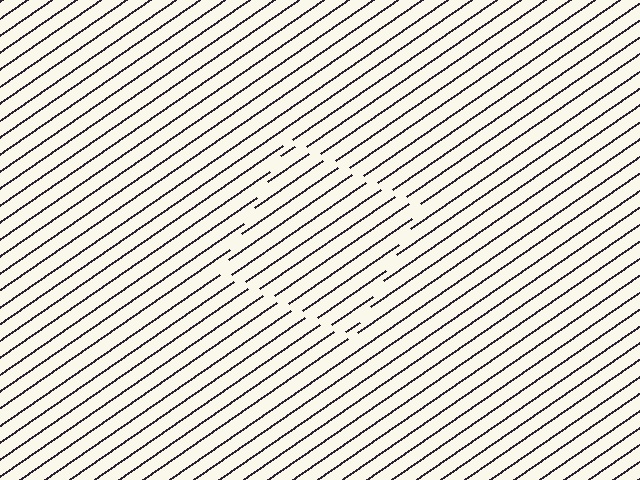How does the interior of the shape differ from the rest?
The interior of the shape contains the same grating, shifted by half a period — the contour is defined by the phase discontinuity where line-ends from the inner and outer gratings abut.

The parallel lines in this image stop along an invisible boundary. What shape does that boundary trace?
An illusory square. The interior of the shape contains the same grating, shifted by half a period — the contour is defined by the phase discontinuity where line-ends from the inner and outer gratings abut.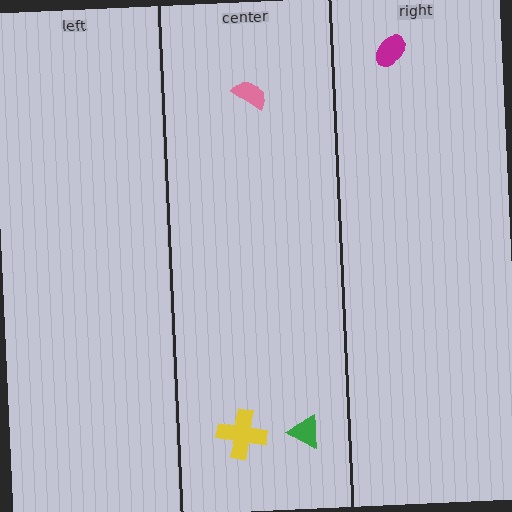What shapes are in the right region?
The magenta ellipse.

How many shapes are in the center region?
3.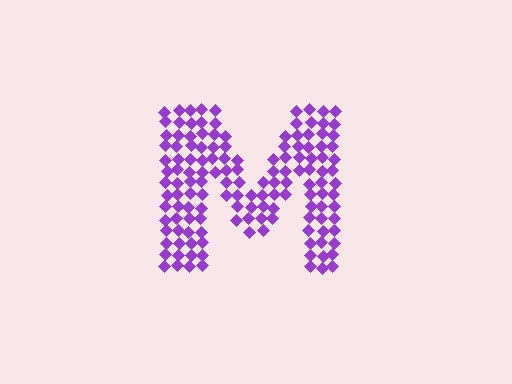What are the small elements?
The small elements are diamonds.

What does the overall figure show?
The overall figure shows the letter M.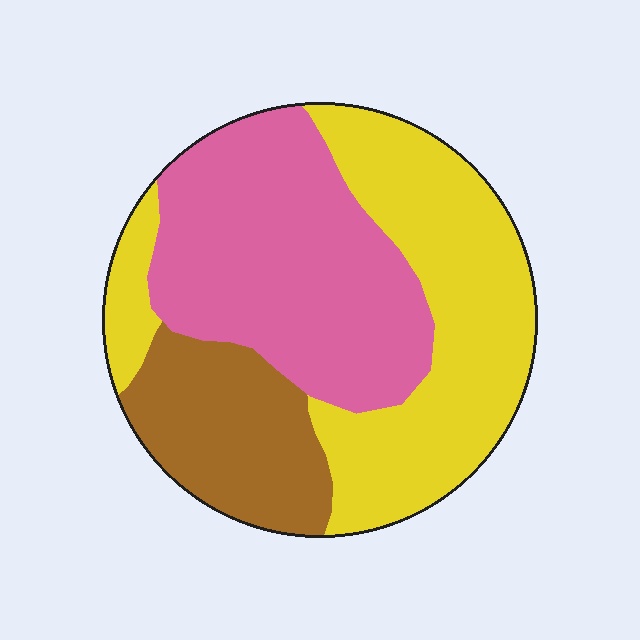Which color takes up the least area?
Brown, at roughly 20%.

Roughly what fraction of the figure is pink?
Pink takes up about three eighths (3/8) of the figure.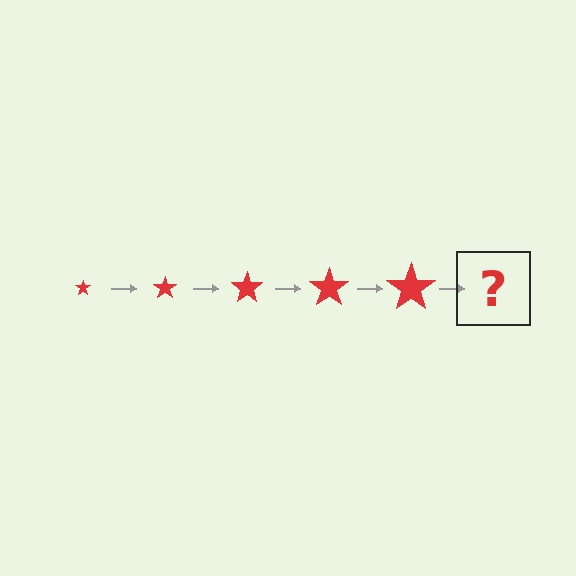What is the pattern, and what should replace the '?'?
The pattern is that the star gets progressively larger each step. The '?' should be a red star, larger than the previous one.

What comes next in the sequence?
The next element should be a red star, larger than the previous one.